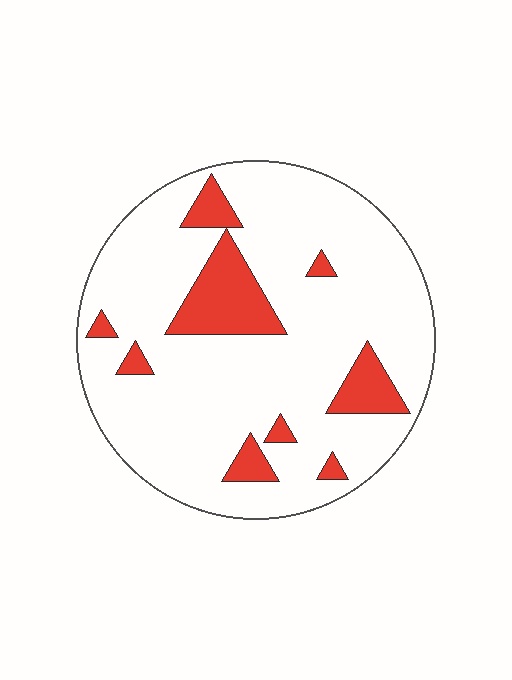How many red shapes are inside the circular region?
9.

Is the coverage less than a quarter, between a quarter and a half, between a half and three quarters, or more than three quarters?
Less than a quarter.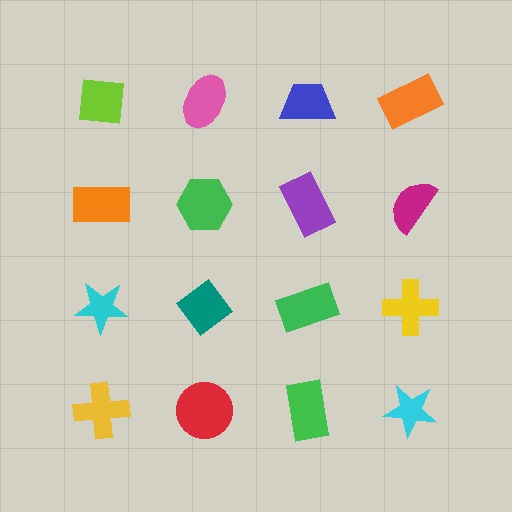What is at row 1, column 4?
An orange rectangle.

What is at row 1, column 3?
A blue trapezoid.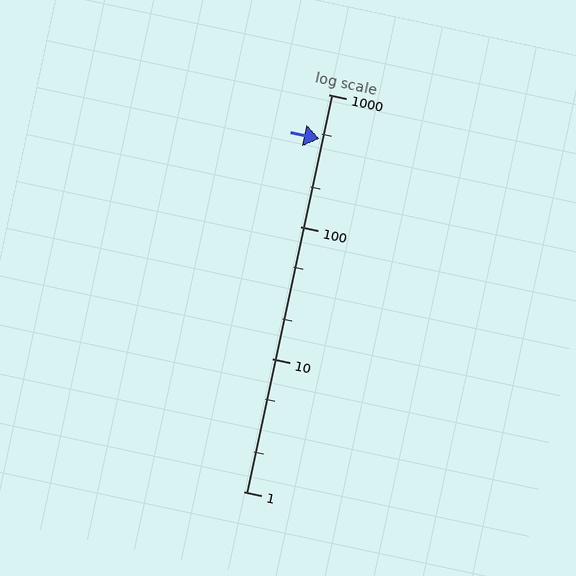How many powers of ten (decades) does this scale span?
The scale spans 3 decades, from 1 to 1000.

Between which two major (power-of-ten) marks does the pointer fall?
The pointer is between 100 and 1000.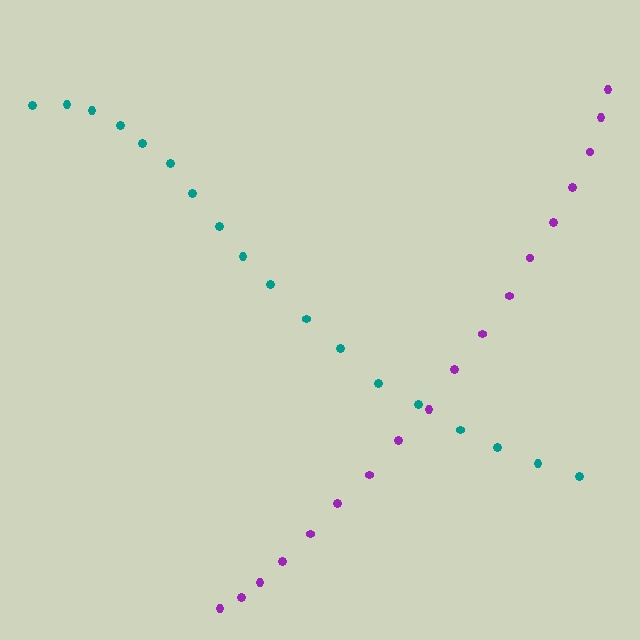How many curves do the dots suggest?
There are 2 distinct paths.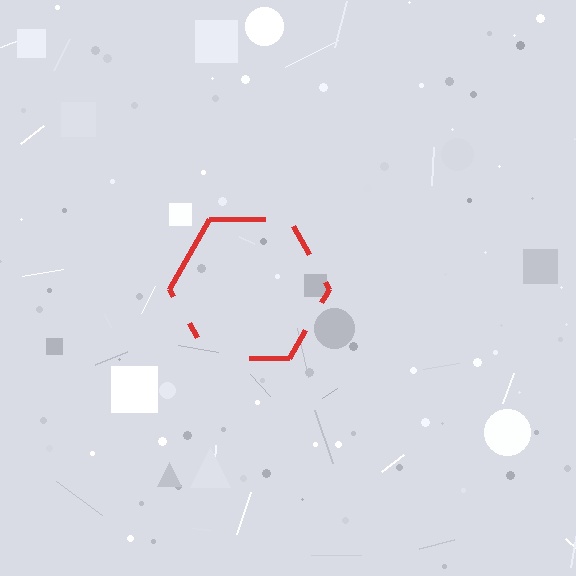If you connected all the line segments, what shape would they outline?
They would outline a hexagon.